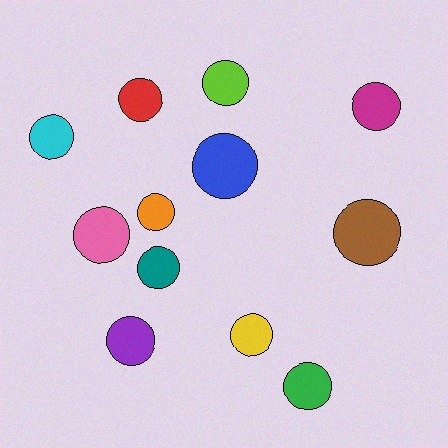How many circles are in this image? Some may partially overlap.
There are 12 circles.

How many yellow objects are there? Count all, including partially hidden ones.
There is 1 yellow object.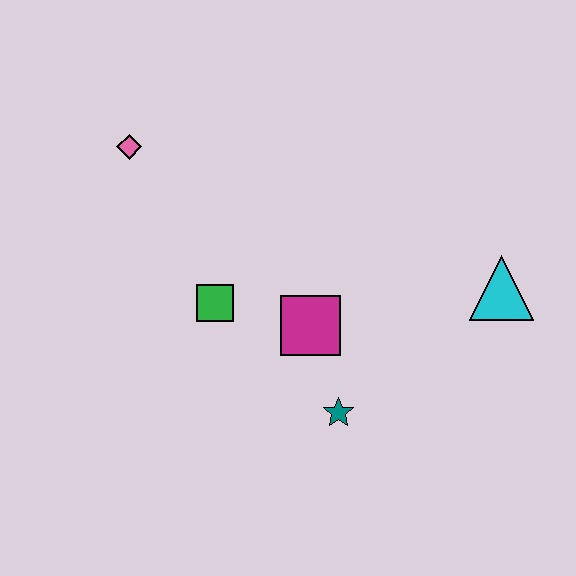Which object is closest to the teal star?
The magenta square is closest to the teal star.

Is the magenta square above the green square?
No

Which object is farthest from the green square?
The cyan triangle is farthest from the green square.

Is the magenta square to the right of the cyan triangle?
No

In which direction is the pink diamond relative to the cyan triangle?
The pink diamond is to the left of the cyan triangle.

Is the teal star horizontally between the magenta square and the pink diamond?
No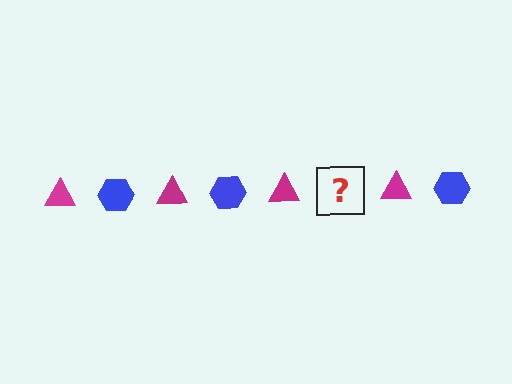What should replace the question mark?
The question mark should be replaced with a blue hexagon.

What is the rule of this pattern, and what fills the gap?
The rule is that the pattern alternates between magenta triangle and blue hexagon. The gap should be filled with a blue hexagon.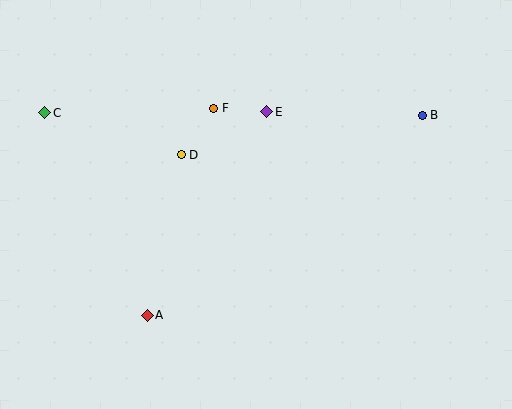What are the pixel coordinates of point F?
Point F is at (214, 108).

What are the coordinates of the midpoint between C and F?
The midpoint between C and F is at (129, 110).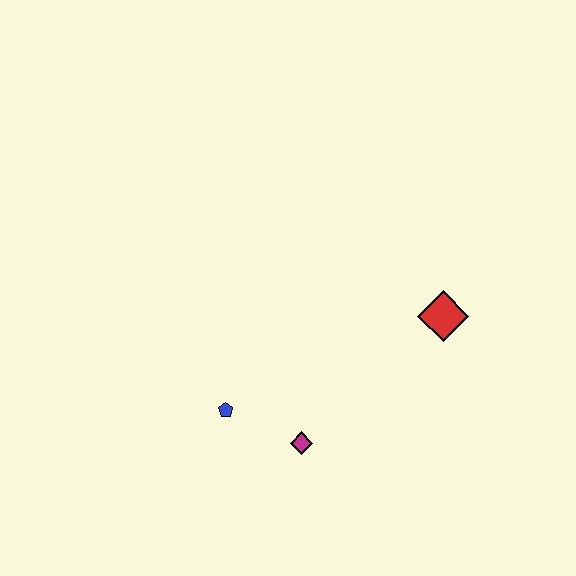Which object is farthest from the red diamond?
The blue pentagon is farthest from the red diamond.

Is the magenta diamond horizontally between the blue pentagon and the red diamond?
Yes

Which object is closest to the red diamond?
The magenta diamond is closest to the red diamond.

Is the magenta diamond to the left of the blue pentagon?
No